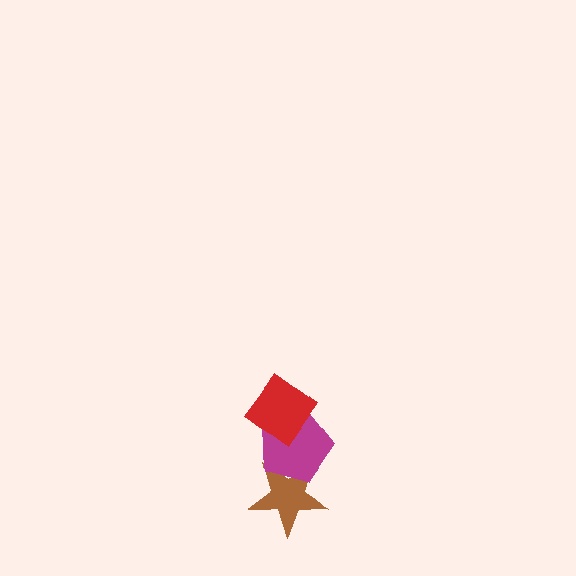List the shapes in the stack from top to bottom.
From top to bottom: the red diamond, the magenta pentagon, the brown star.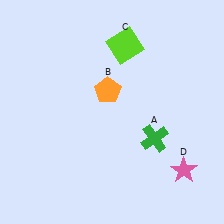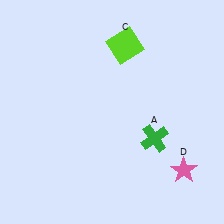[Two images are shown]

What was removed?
The orange pentagon (B) was removed in Image 2.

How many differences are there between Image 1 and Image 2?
There is 1 difference between the two images.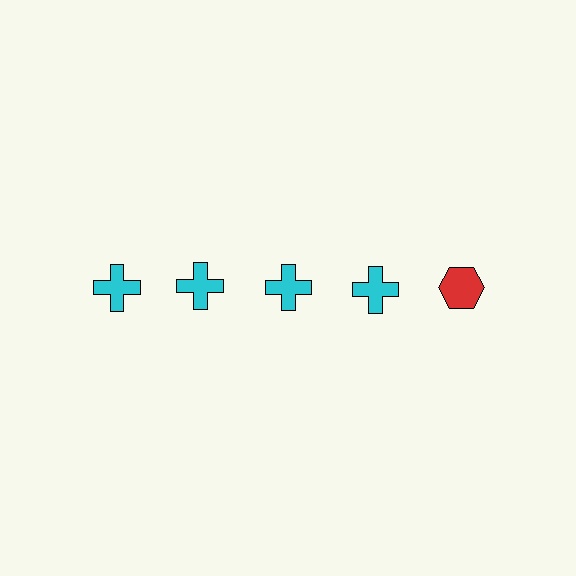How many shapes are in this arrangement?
There are 5 shapes arranged in a grid pattern.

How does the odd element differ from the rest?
It differs in both color (red instead of cyan) and shape (hexagon instead of cross).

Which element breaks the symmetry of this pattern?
The red hexagon in the top row, rightmost column breaks the symmetry. All other shapes are cyan crosses.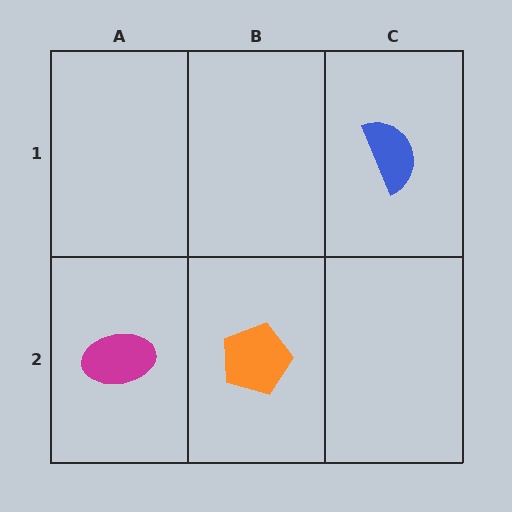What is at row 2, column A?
A magenta ellipse.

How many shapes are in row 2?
2 shapes.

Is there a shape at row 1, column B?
No, that cell is empty.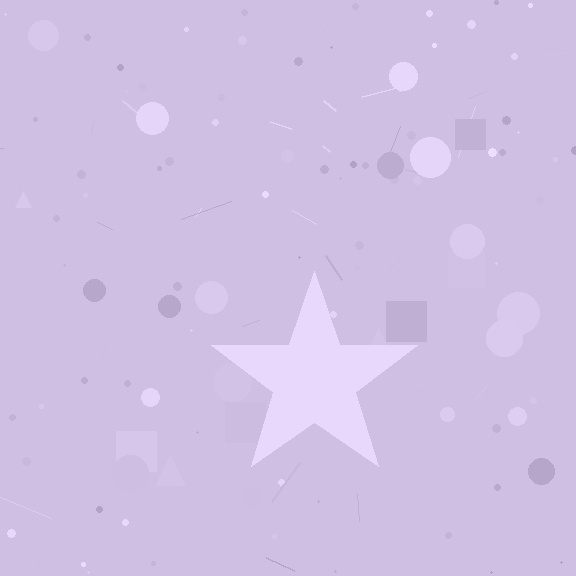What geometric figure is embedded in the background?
A star is embedded in the background.